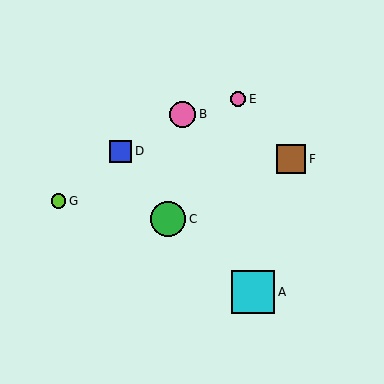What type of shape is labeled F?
Shape F is a brown square.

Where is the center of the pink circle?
The center of the pink circle is at (182, 114).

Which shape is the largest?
The cyan square (labeled A) is the largest.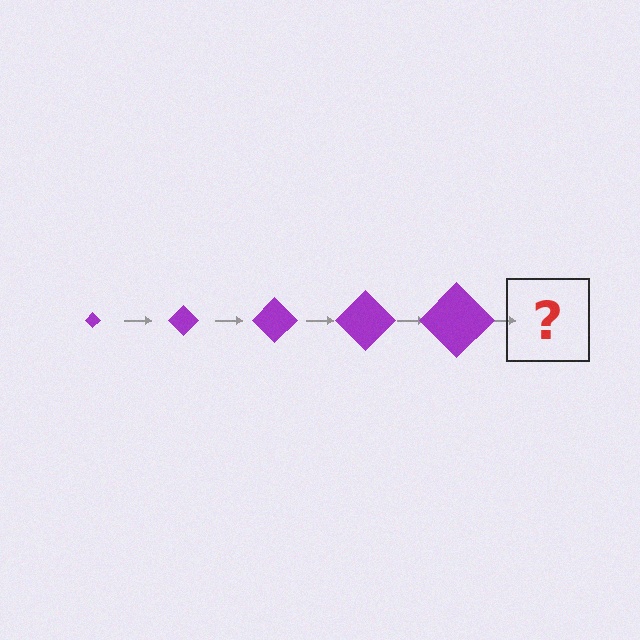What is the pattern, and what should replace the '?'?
The pattern is that the diamond gets progressively larger each step. The '?' should be a purple diamond, larger than the previous one.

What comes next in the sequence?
The next element should be a purple diamond, larger than the previous one.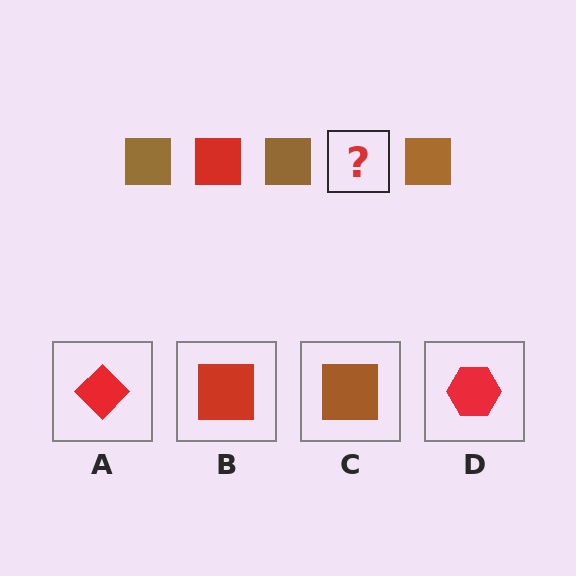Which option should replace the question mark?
Option B.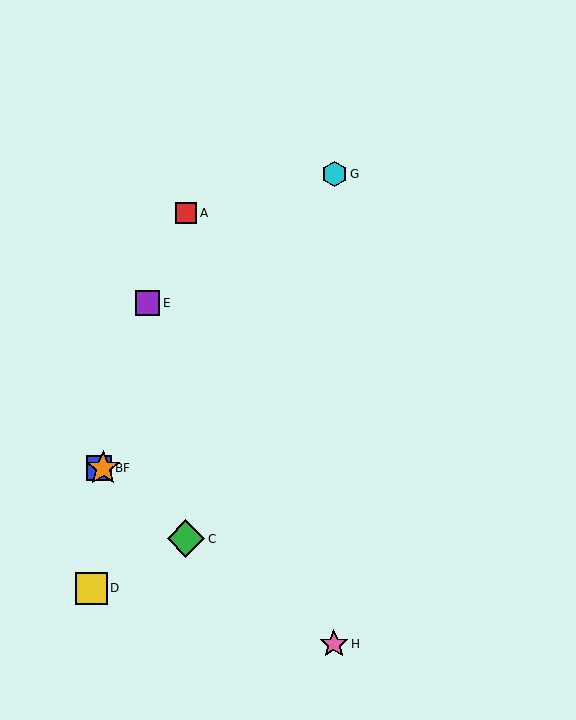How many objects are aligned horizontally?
2 objects (B, F) are aligned horizontally.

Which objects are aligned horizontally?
Objects B, F are aligned horizontally.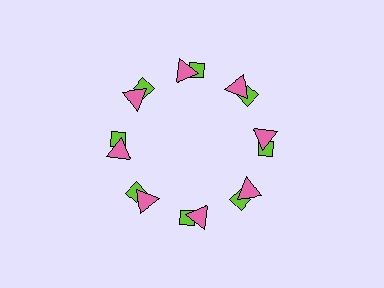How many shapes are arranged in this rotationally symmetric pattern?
There are 16 shapes, arranged in 8 groups of 2.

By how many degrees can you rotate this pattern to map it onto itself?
The pattern maps onto itself every 45 degrees of rotation.